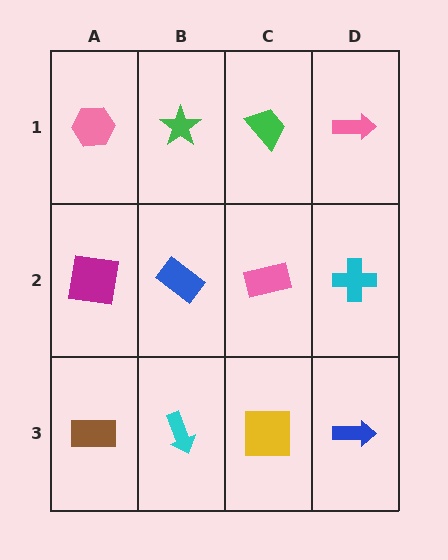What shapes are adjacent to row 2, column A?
A pink hexagon (row 1, column A), a brown rectangle (row 3, column A), a blue rectangle (row 2, column B).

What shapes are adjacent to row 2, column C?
A green trapezoid (row 1, column C), a yellow square (row 3, column C), a blue rectangle (row 2, column B), a cyan cross (row 2, column D).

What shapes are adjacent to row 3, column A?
A magenta square (row 2, column A), a cyan arrow (row 3, column B).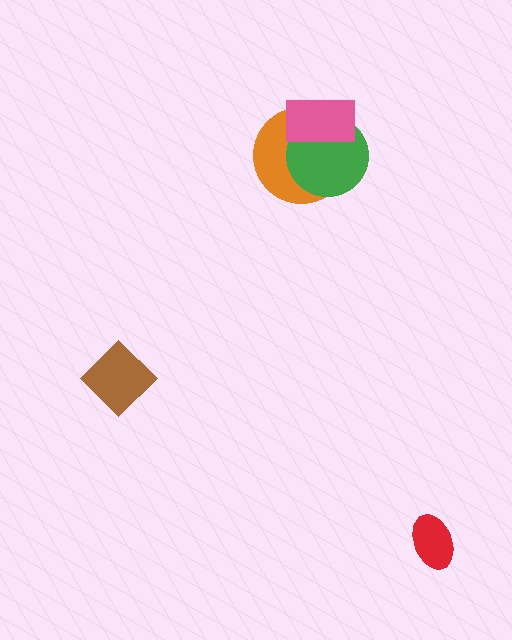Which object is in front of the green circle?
The pink rectangle is in front of the green circle.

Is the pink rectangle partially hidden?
No, no other shape covers it.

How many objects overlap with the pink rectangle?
2 objects overlap with the pink rectangle.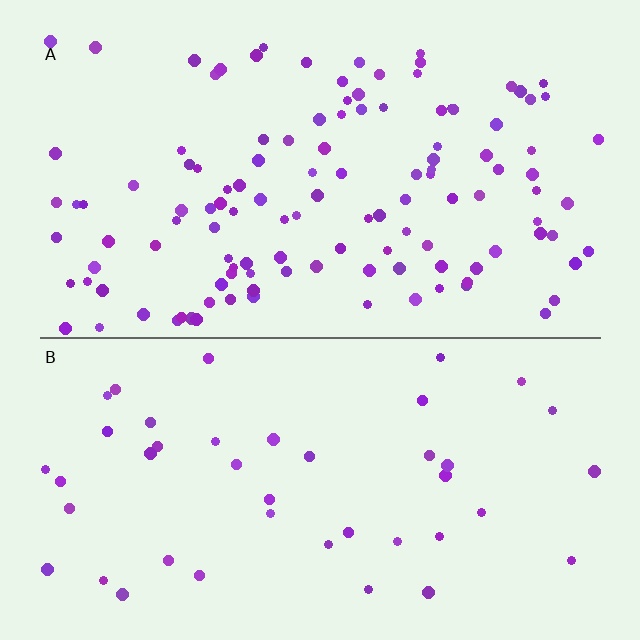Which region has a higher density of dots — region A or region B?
A (the top).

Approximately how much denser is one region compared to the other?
Approximately 2.9× — region A over region B.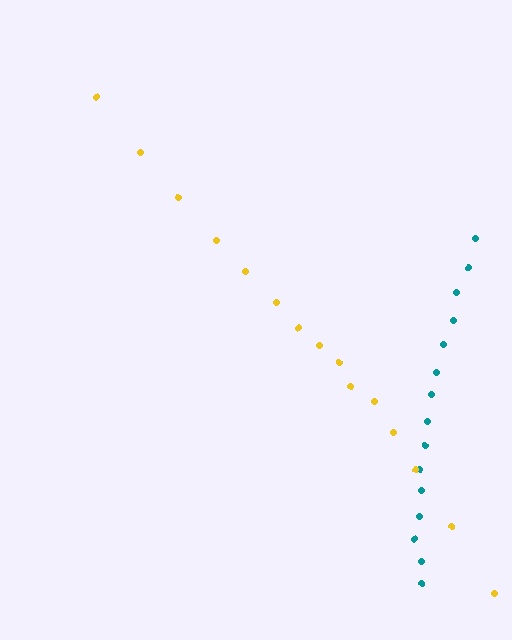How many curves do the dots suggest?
There are 2 distinct paths.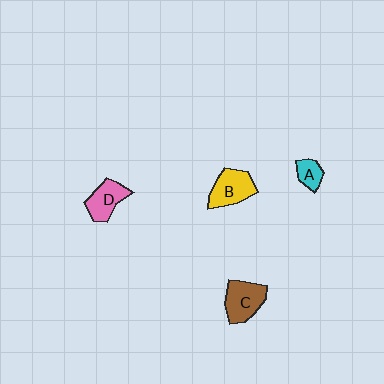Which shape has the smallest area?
Shape A (cyan).